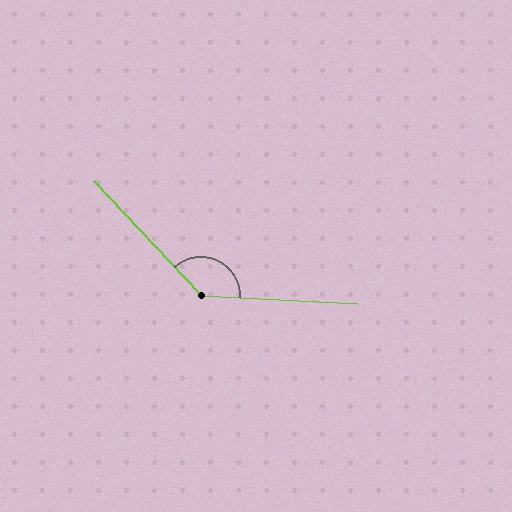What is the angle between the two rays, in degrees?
Approximately 136 degrees.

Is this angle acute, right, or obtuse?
It is obtuse.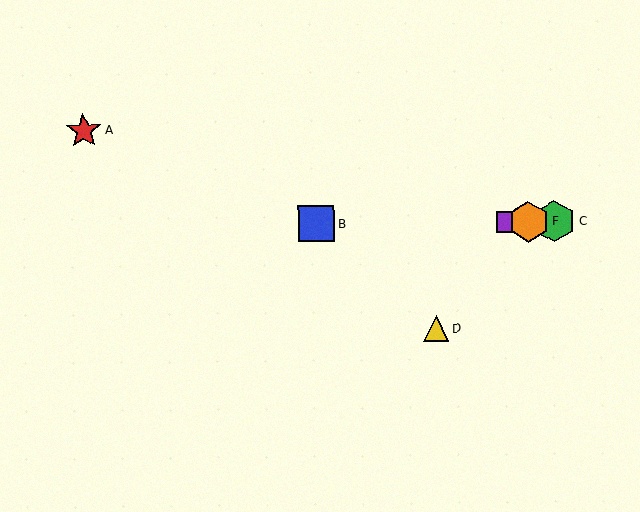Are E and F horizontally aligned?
Yes, both are at y≈222.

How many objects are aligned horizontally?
4 objects (B, C, E, F) are aligned horizontally.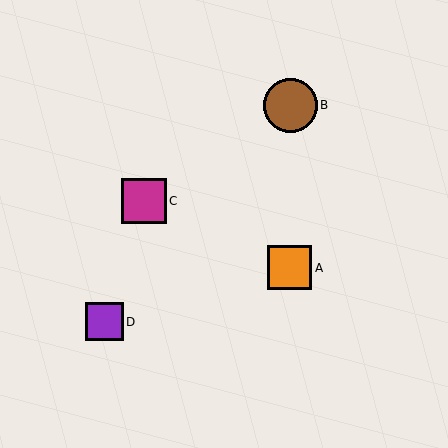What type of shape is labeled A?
Shape A is an orange square.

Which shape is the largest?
The brown circle (labeled B) is the largest.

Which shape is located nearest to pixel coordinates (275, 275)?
The orange square (labeled A) at (289, 268) is nearest to that location.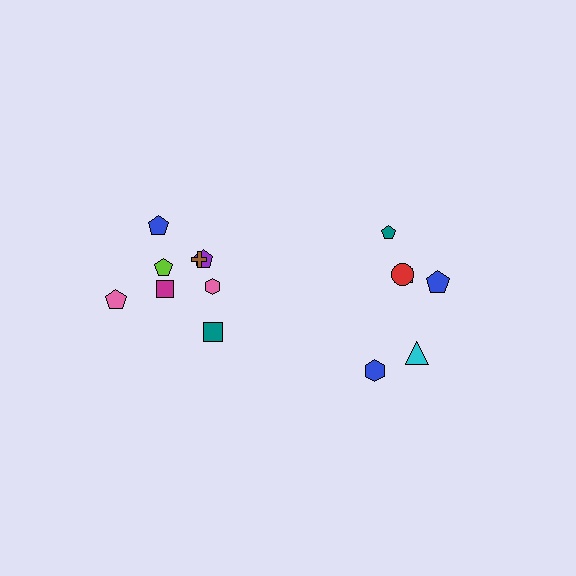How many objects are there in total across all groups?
There are 14 objects.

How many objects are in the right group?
There are 6 objects.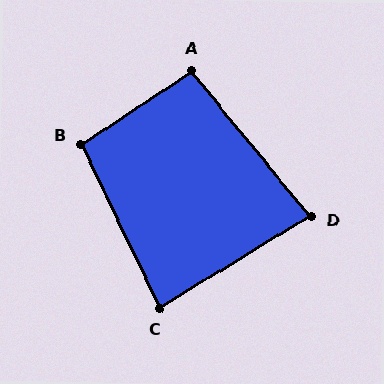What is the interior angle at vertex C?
Approximately 84 degrees (acute).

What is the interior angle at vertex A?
Approximately 96 degrees (obtuse).